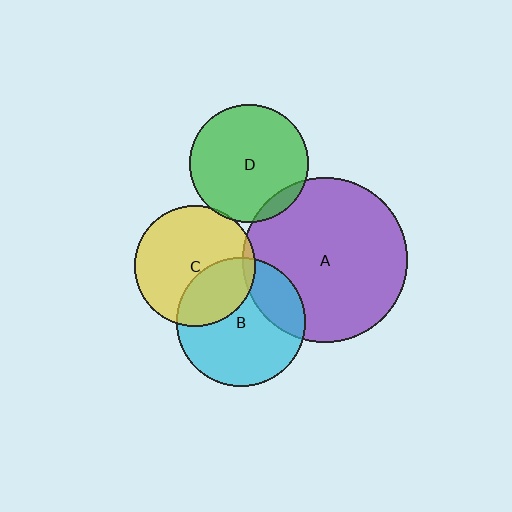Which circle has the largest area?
Circle A (purple).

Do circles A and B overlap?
Yes.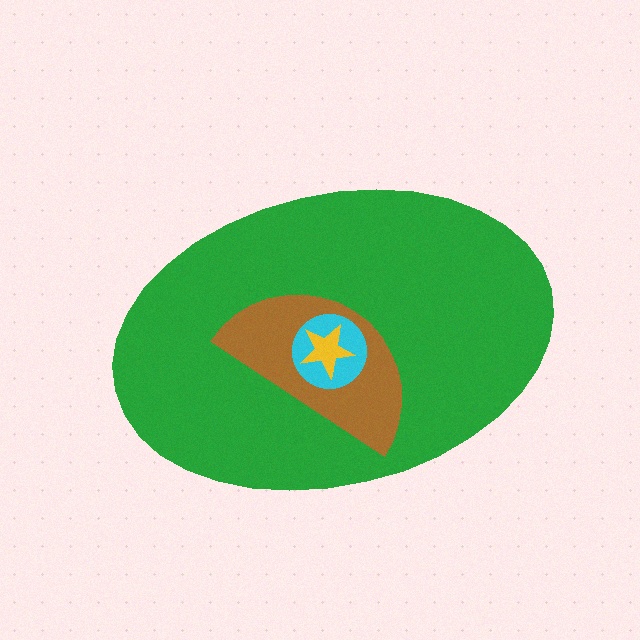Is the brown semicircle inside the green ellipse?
Yes.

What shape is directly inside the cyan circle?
The yellow star.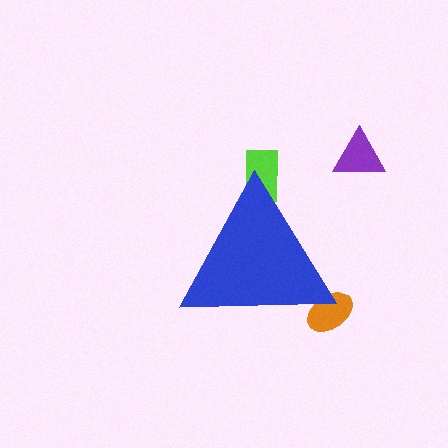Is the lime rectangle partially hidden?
Yes, the lime rectangle is partially hidden behind the blue triangle.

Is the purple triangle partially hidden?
No, the purple triangle is fully visible.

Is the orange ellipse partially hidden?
Yes, the orange ellipse is partially hidden behind the blue triangle.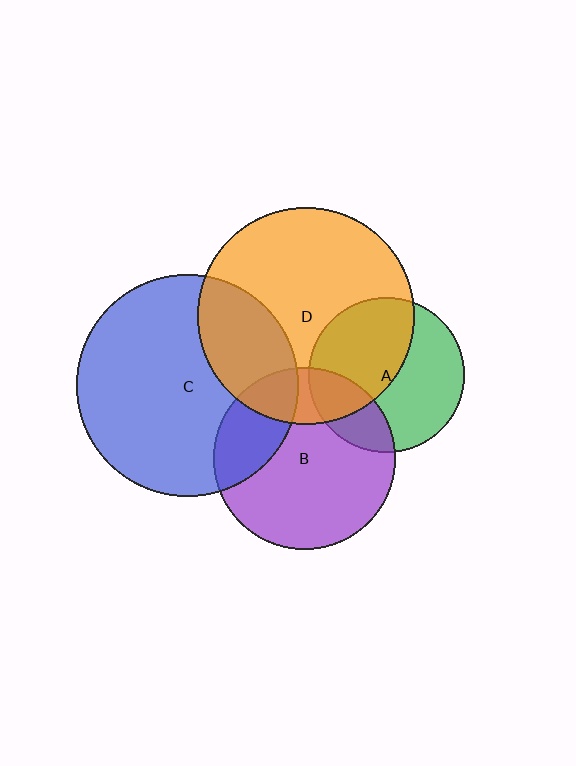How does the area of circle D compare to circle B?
Approximately 1.4 times.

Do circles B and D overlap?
Yes.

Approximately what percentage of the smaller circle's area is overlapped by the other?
Approximately 20%.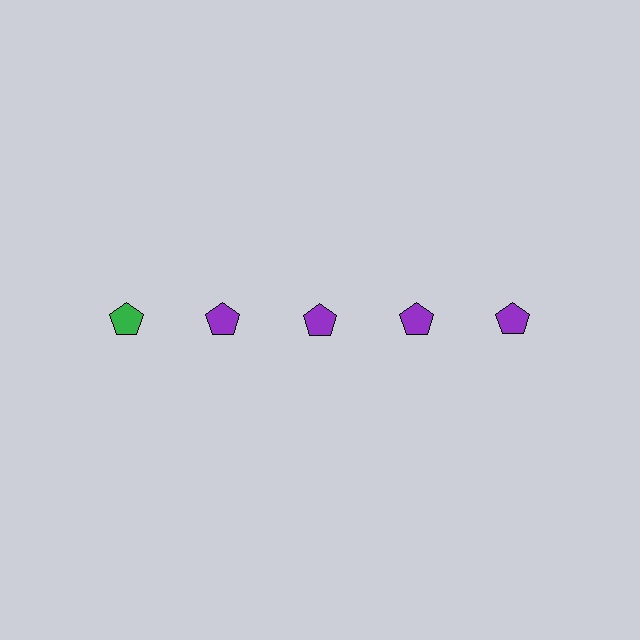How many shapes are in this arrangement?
There are 5 shapes arranged in a grid pattern.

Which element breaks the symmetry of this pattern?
The green pentagon in the top row, leftmost column breaks the symmetry. All other shapes are purple pentagons.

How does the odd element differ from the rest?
It has a different color: green instead of purple.